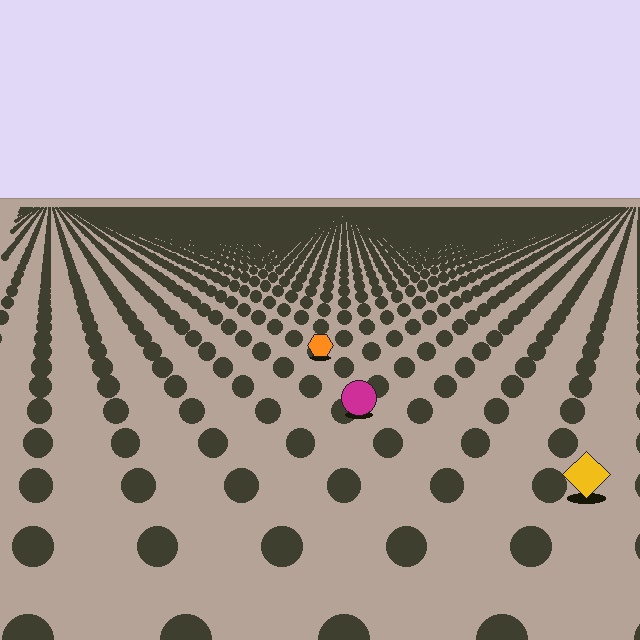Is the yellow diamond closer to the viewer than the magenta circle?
Yes. The yellow diamond is closer — you can tell from the texture gradient: the ground texture is coarser near it.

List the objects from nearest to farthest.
From nearest to farthest: the yellow diamond, the magenta circle, the orange hexagon.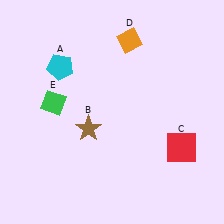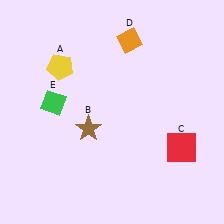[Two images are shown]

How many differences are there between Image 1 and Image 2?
There is 1 difference between the two images.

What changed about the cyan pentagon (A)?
In Image 1, A is cyan. In Image 2, it changed to yellow.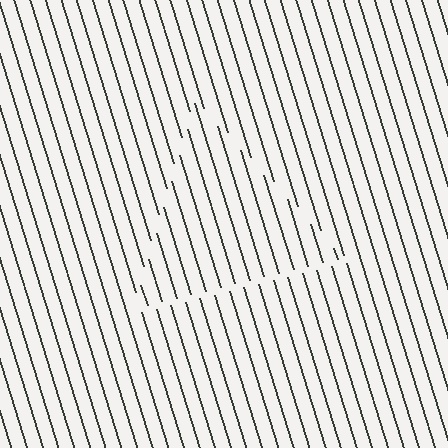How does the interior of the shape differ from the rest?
The interior of the shape contains the same grating, shifted by half a period — the contour is defined by the phase discontinuity where line-ends from the inner and outer gratings abut.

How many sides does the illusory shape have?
3 sides — the line-ends trace a triangle.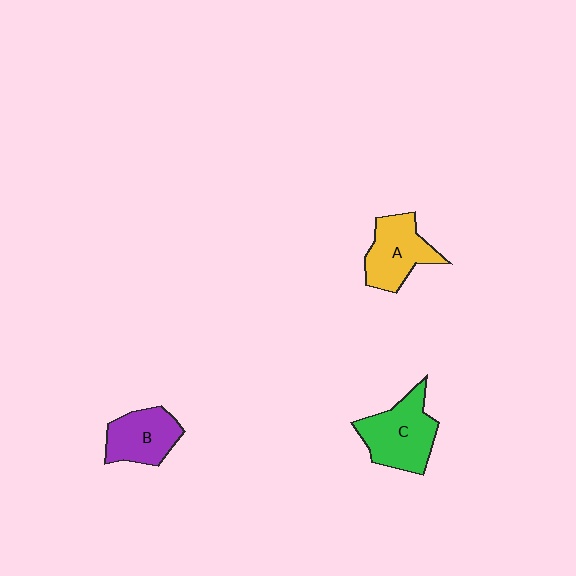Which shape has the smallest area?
Shape B (purple).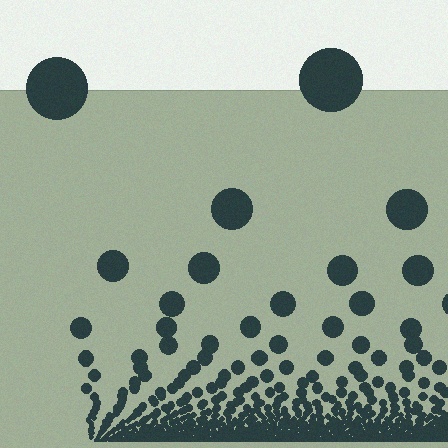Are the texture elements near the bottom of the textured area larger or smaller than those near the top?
Smaller. The gradient is inverted — elements near the bottom are smaller and denser.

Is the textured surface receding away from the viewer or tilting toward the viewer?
The surface appears to tilt toward the viewer. Texture elements get larger and sparser toward the top.